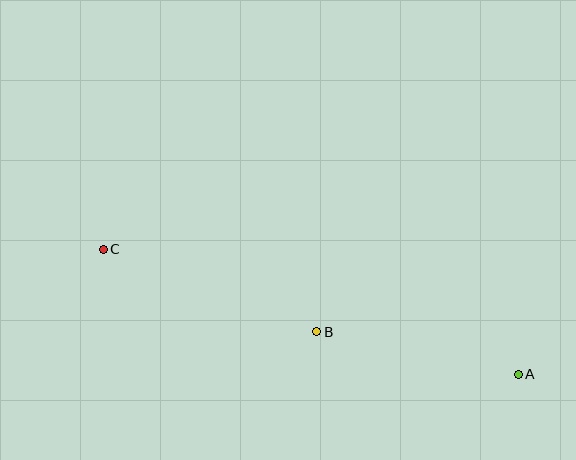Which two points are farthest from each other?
Points A and C are farthest from each other.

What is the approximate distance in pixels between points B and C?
The distance between B and C is approximately 229 pixels.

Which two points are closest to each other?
Points A and B are closest to each other.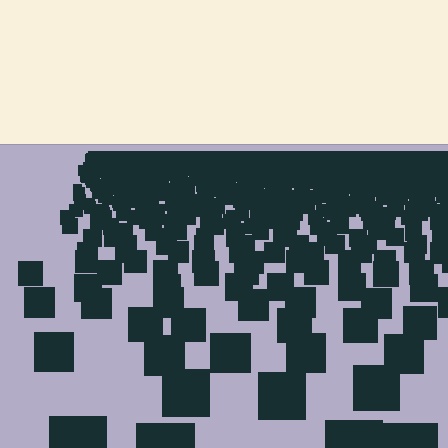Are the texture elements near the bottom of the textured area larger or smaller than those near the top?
Larger. Near the bottom, elements are closer to the viewer and appear at a bigger on-screen size.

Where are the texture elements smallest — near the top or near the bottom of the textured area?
Near the top.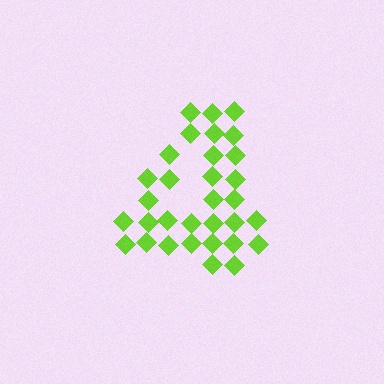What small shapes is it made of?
It is made of small diamonds.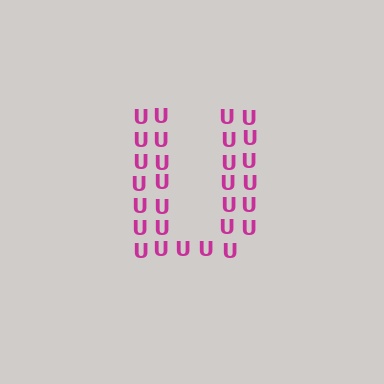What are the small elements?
The small elements are letter U's.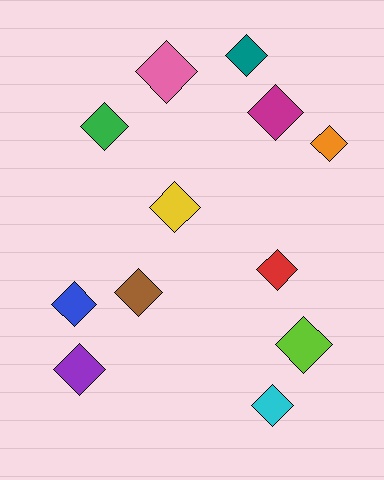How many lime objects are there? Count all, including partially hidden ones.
There is 1 lime object.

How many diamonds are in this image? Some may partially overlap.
There are 12 diamonds.